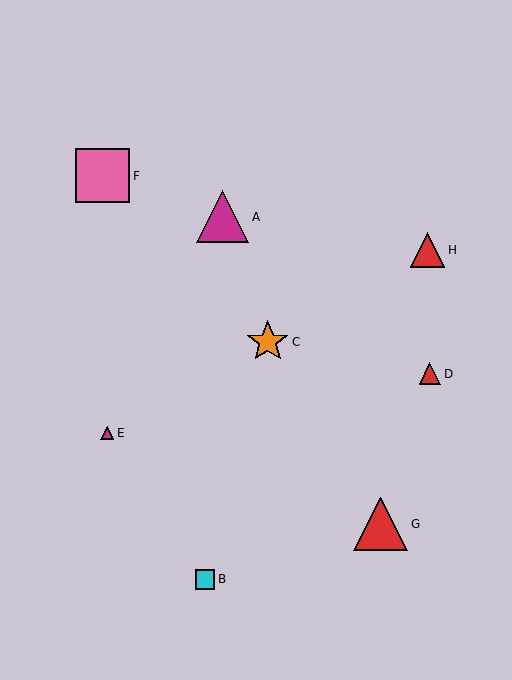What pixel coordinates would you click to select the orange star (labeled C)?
Click at (268, 342) to select the orange star C.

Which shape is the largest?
The pink square (labeled F) is the largest.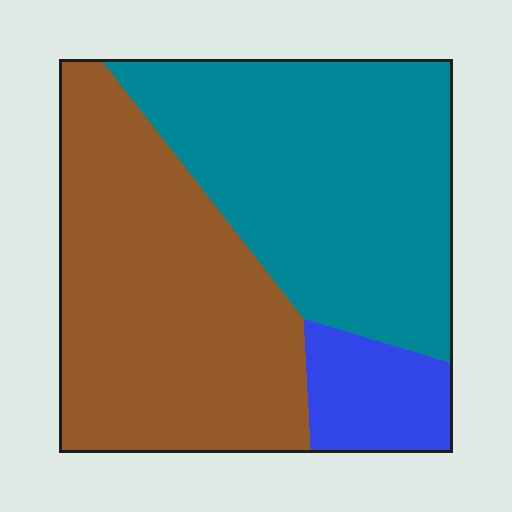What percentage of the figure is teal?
Teal covers around 45% of the figure.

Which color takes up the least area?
Blue, at roughly 10%.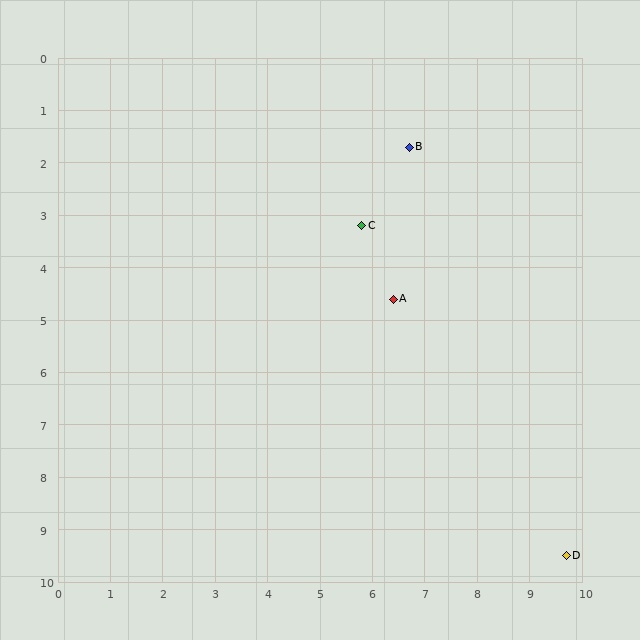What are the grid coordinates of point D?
Point D is at approximately (9.7, 9.5).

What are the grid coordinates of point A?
Point A is at approximately (6.4, 4.6).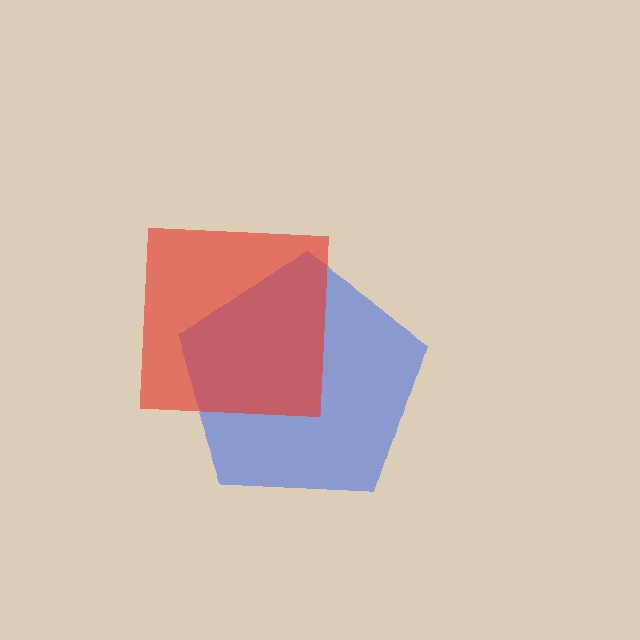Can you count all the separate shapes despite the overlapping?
Yes, there are 2 separate shapes.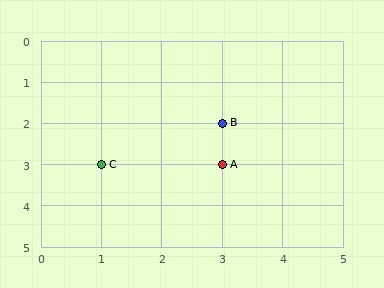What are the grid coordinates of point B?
Point B is at grid coordinates (3, 2).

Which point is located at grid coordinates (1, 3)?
Point C is at (1, 3).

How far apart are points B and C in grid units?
Points B and C are 2 columns and 1 row apart (about 2.2 grid units diagonally).